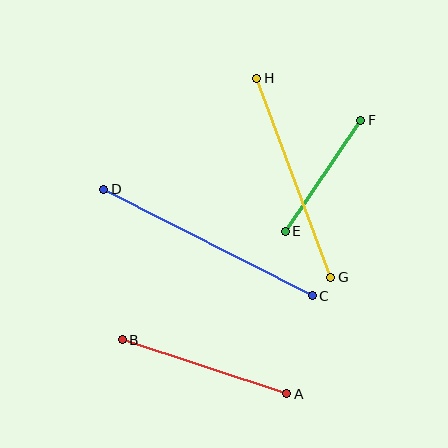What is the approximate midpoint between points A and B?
The midpoint is at approximately (205, 367) pixels.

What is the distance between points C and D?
The distance is approximately 234 pixels.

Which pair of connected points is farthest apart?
Points C and D are farthest apart.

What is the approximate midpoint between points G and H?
The midpoint is at approximately (294, 178) pixels.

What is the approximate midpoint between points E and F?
The midpoint is at approximately (323, 176) pixels.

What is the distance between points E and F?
The distance is approximately 134 pixels.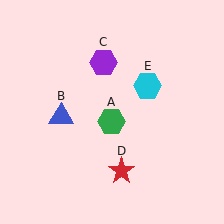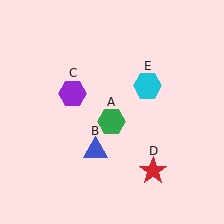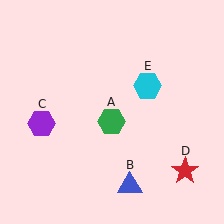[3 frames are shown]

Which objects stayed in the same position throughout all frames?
Green hexagon (object A) and cyan hexagon (object E) remained stationary.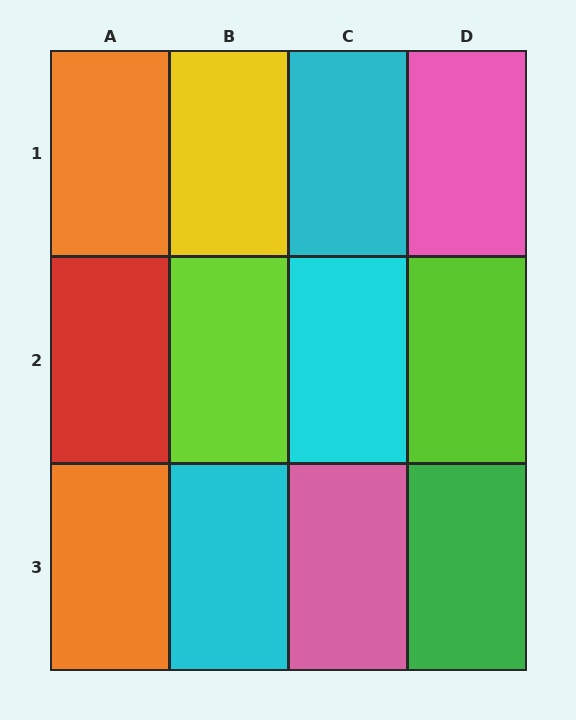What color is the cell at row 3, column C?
Pink.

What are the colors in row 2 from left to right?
Red, lime, cyan, lime.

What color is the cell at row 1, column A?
Orange.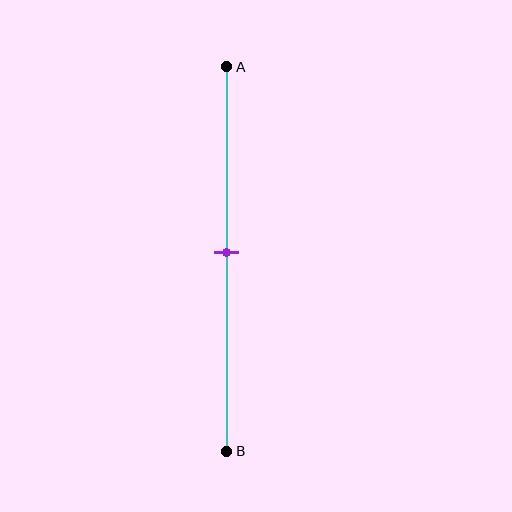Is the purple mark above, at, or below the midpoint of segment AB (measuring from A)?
The purple mark is approximately at the midpoint of segment AB.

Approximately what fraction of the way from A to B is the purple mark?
The purple mark is approximately 50% of the way from A to B.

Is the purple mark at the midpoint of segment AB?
Yes, the mark is approximately at the midpoint.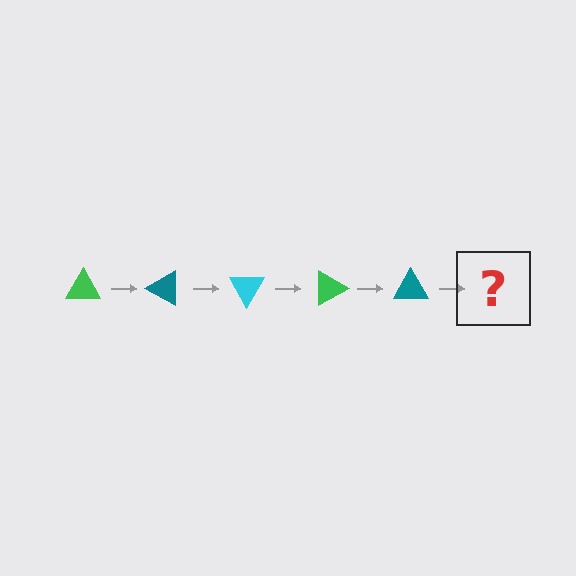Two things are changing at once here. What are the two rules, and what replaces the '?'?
The two rules are that it rotates 30 degrees each step and the color cycles through green, teal, and cyan. The '?' should be a cyan triangle, rotated 150 degrees from the start.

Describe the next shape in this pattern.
It should be a cyan triangle, rotated 150 degrees from the start.